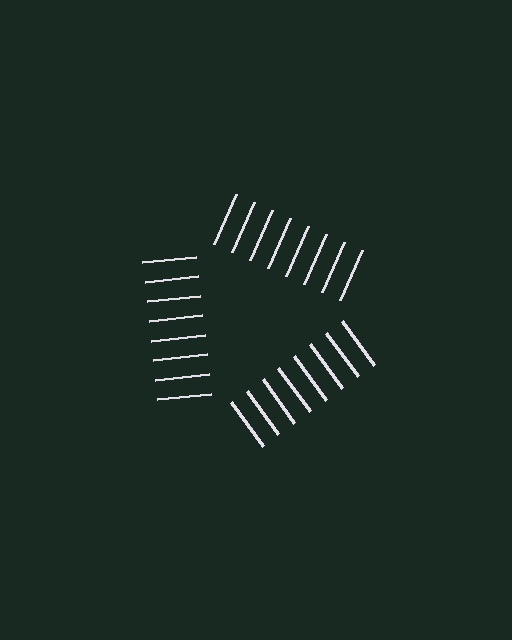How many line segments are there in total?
24 — 8 along each of the 3 edges.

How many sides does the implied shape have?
3 sides — the line-ends trace a triangle.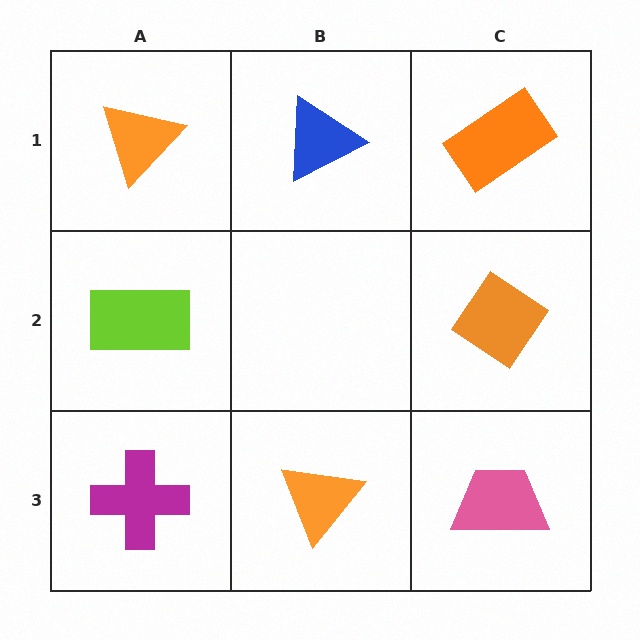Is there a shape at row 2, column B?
No, that cell is empty.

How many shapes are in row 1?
3 shapes.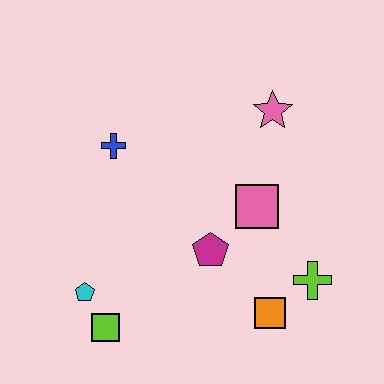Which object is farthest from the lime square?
The pink star is farthest from the lime square.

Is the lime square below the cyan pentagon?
Yes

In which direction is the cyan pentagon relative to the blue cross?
The cyan pentagon is below the blue cross.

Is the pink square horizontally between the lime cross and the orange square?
No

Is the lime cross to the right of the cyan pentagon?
Yes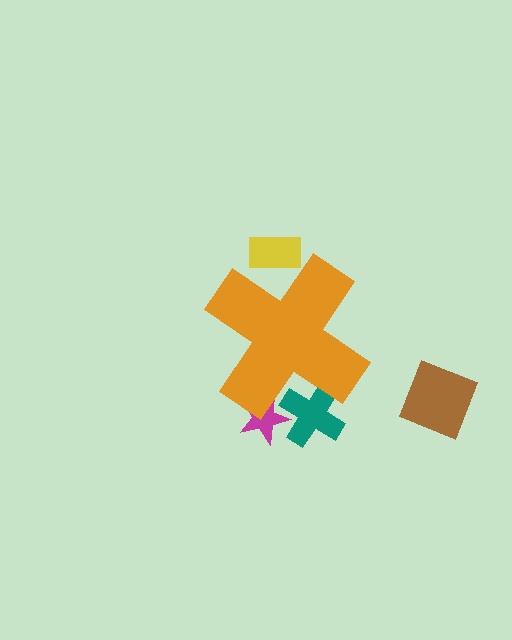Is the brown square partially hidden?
No, the brown square is fully visible.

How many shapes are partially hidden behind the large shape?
3 shapes are partially hidden.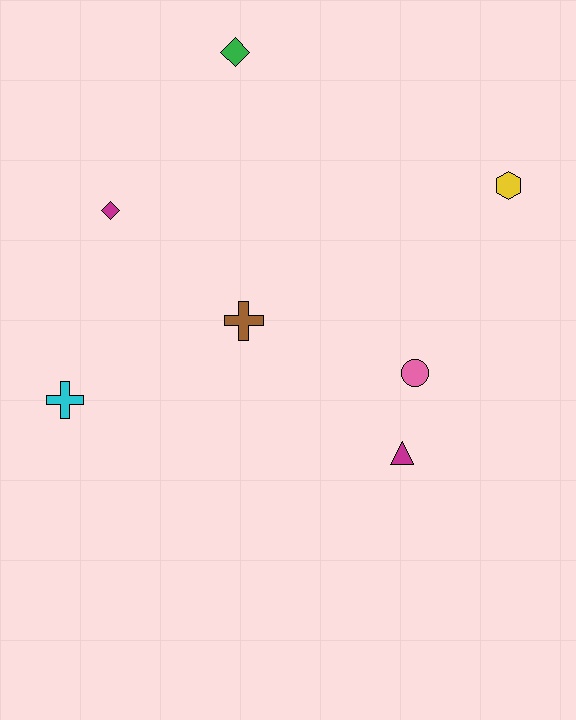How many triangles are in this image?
There is 1 triangle.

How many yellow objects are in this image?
There is 1 yellow object.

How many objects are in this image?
There are 7 objects.